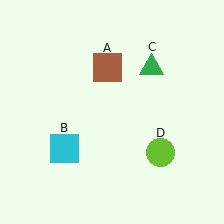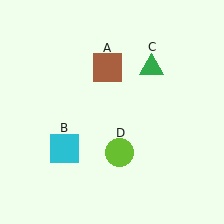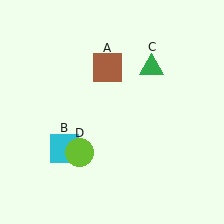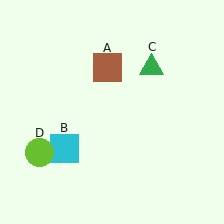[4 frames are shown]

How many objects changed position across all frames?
1 object changed position: lime circle (object D).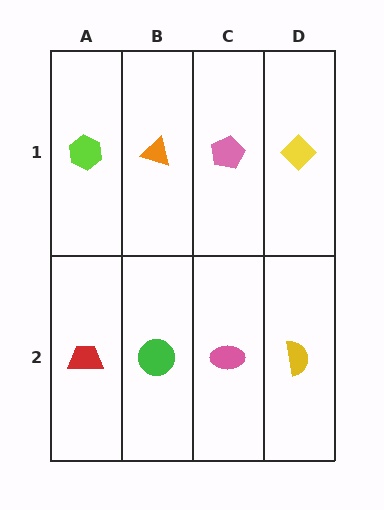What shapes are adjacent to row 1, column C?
A pink ellipse (row 2, column C), an orange triangle (row 1, column B), a yellow diamond (row 1, column D).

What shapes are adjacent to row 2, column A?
A lime hexagon (row 1, column A), a green circle (row 2, column B).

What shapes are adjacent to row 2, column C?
A pink pentagon (row 1, column C), a green circle (row 2, column B), a yellow semicircle (row 2, column D).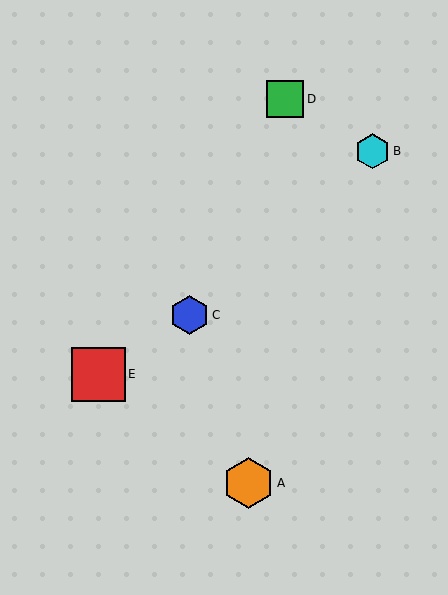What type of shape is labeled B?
Shape B is a cyan hexagon.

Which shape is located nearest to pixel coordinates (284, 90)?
The green square (labeled D) at (285, 99) is nearest to that location.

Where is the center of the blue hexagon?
The center of the blue hexagon is at (190, 315).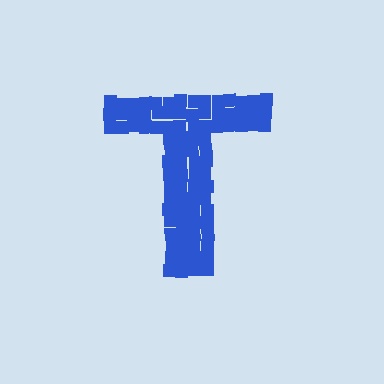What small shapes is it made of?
It is made of small squares.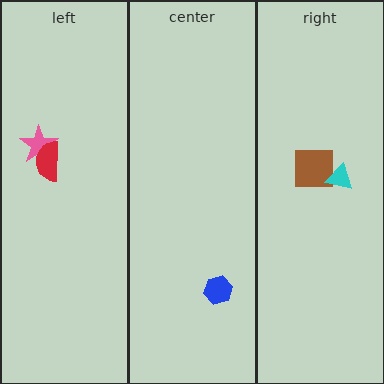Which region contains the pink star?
The left region.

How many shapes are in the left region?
2.